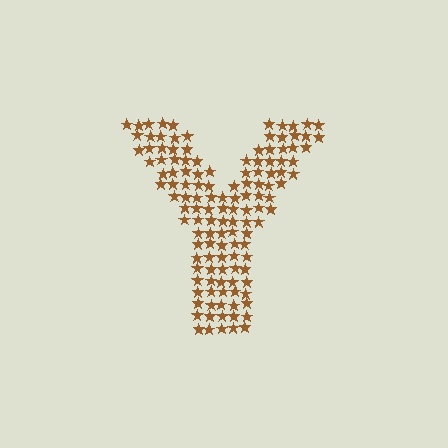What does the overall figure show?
The overall figure shows the letter Y.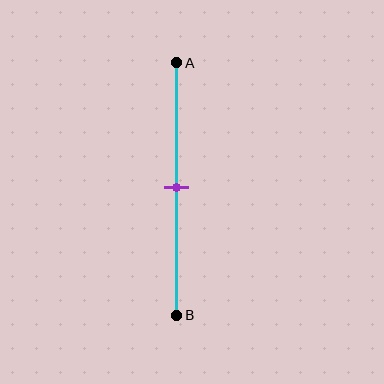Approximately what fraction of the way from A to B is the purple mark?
The purple mark is approximately 50% of the way from A to B.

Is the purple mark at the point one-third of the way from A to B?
No, the mark is at about 50% from A, not at the 33% one-third point.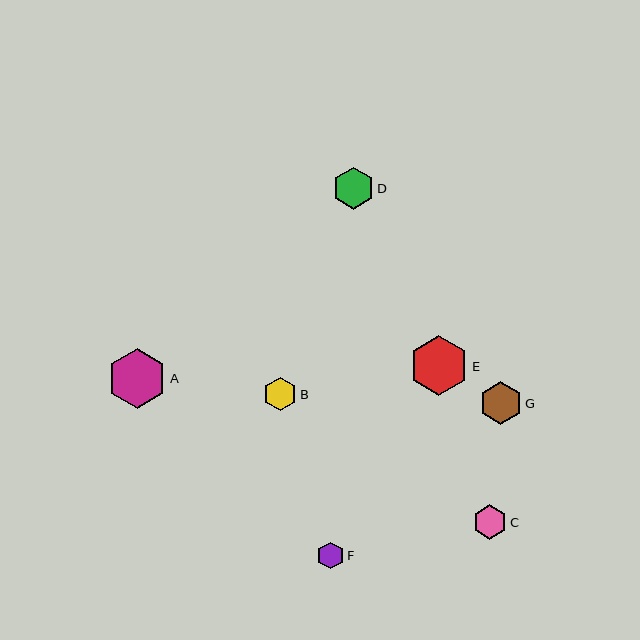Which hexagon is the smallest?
Hexagon F is the smallest with a size of approximately 27 pixels.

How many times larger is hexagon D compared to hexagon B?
Hexagon D is approximately 1.3 times the size of hexagon B.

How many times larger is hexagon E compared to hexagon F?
Hexagon E is approximately 2.2 times the size of hexagon F.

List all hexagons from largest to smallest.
From largest to smallest: E, A, G, D, C, B, F.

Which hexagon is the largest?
Hexagon E is the largest with a size of approximately 60 pixels.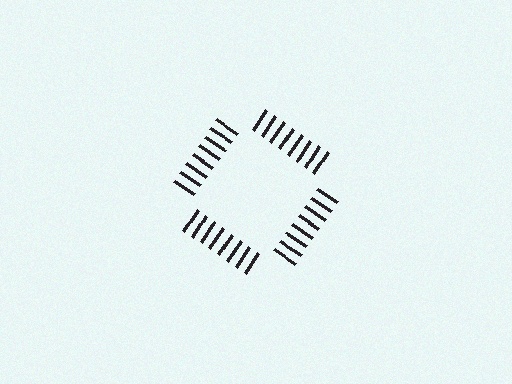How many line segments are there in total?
32 — 8 along each of the 4 edges.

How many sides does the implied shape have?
4 sides — the line-ends trace a square.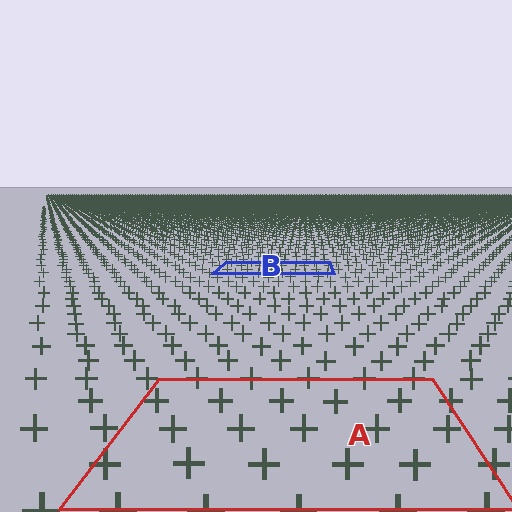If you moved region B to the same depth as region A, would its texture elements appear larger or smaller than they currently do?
They would appear larger. At a closer depth, the same texture elements are projected at a bigger on-screen size.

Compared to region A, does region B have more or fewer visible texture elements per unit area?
Region B has more texture elements per unit area — they are packed more densely because it is farther away.